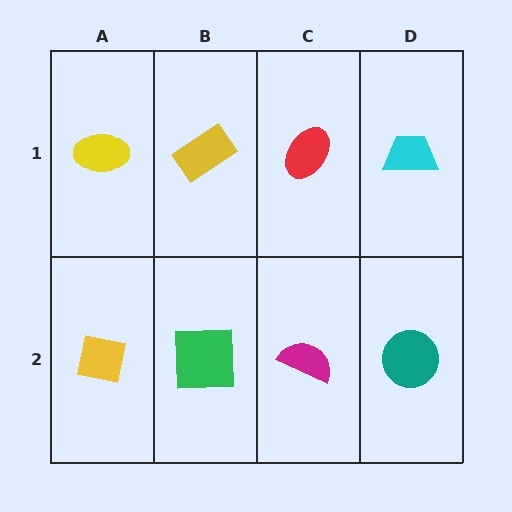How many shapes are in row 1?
4 shapes.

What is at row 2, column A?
A yellow square.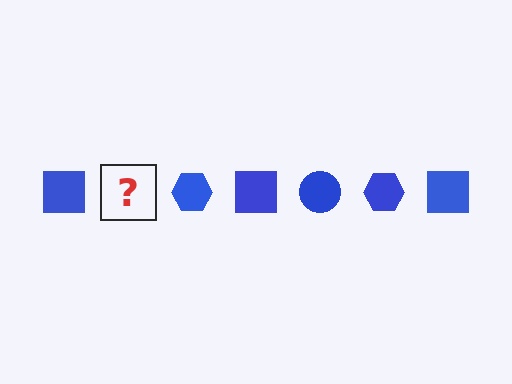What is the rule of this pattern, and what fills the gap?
The rule is that the pattern cycles through square, circle, hexagon shapes in blue. The gap should be filled with a blue circle.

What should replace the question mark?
The question mark should be replaced with a blue circle.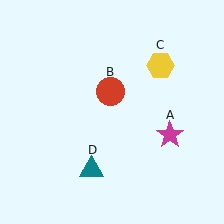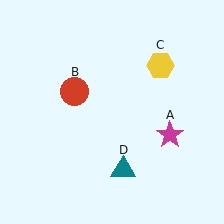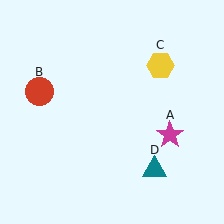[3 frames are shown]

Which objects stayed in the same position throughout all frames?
Magenta star (object A) and yellow hexagon (object C) remained stationary.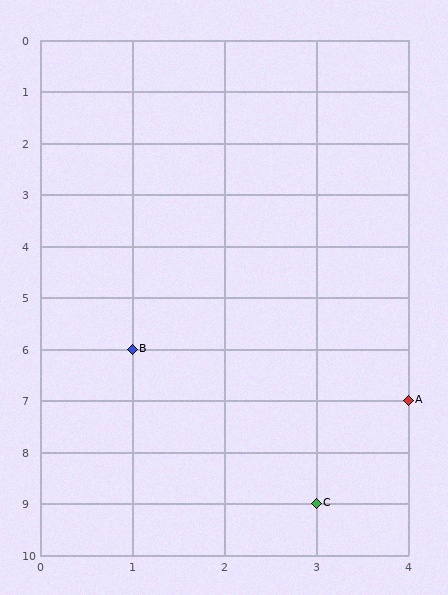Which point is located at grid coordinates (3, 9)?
Point C is at (3, 9).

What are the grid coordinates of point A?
Point A is at grid coordinates (4, 7).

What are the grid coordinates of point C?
Point C is at grid coordinates (3, 9).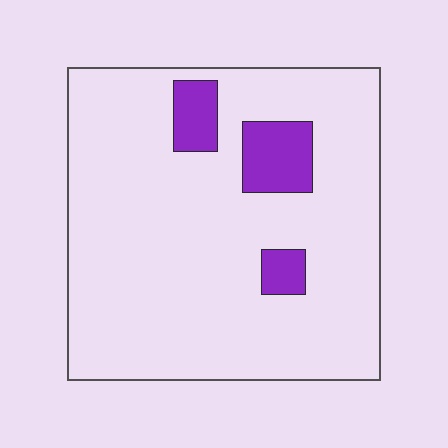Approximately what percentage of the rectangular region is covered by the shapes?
Approximately 10%.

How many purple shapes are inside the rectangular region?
3.